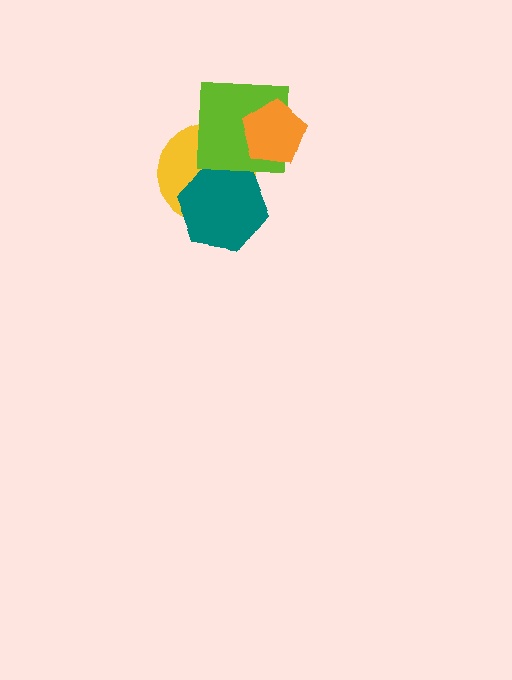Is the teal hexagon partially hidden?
No, no other shape covers it.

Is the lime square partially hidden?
Yes, it is partially covered by another shape.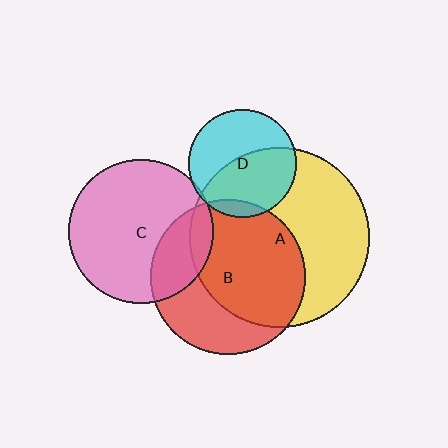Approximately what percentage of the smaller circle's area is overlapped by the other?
Approximately 5%.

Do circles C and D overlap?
Yes.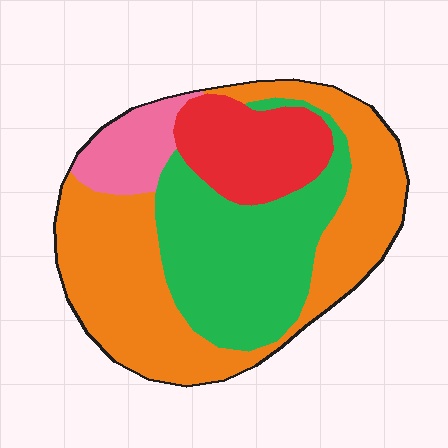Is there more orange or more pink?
Orange.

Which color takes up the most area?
Orange, at roughly 45%.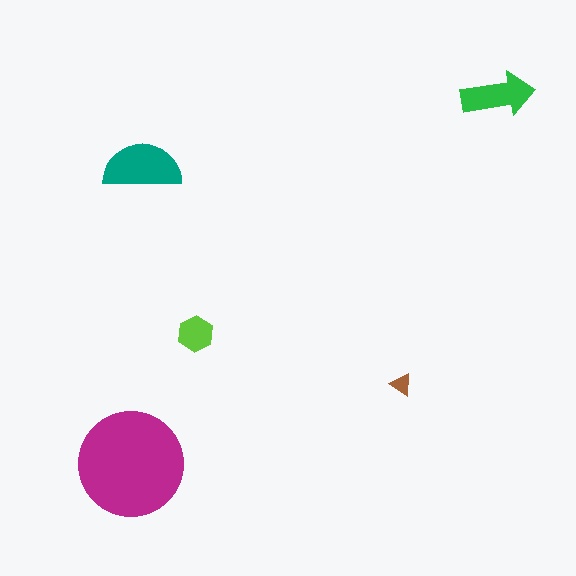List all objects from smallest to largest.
The brown triangle, the lime hexagon, the green arrow, the teal semicircle, the magenta circle.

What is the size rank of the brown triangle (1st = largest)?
5th.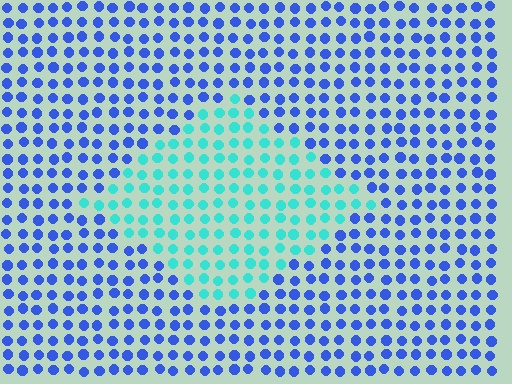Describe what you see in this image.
The image is filled with small blue elements in a uniform arrangement. A diamond-shaped region is visible where the elements are tinted to a slightly different hue, forming a subtle color boundary.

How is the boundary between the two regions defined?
The boundary is defined purely by a slight shift in hue (about 54 degrees). Spacing, size, and orientation are identical on both sides.